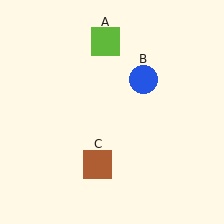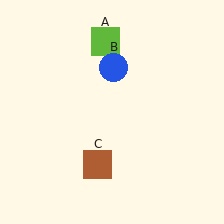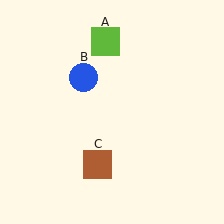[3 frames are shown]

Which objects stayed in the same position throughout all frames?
Lime square (object A) and brown square (object C) remained stationary.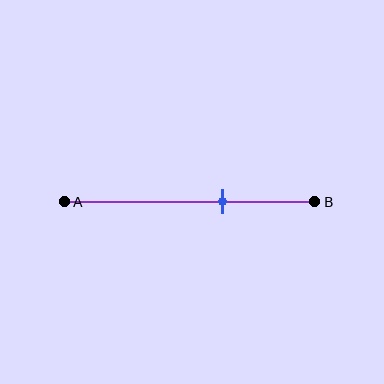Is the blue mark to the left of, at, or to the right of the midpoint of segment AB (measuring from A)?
The blue mark is to the right of the midpoint of segment AB.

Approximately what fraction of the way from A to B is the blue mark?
The blue mark is approximately 65% of the way from A to B.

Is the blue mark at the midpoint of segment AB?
No, the mark is at about 65% from A, not at the 50% midpoint.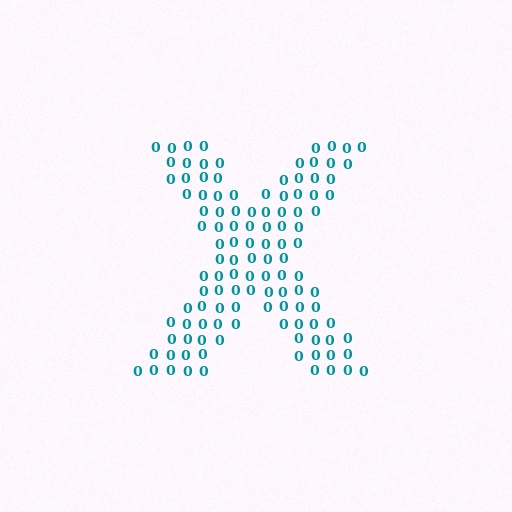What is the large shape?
The large shape is the letter X.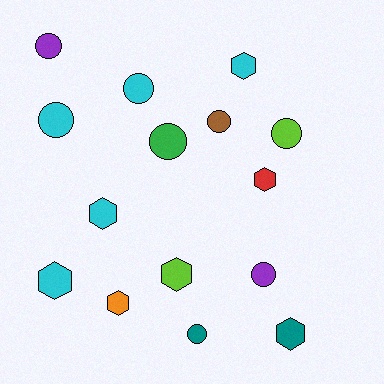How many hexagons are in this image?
There are 7 hexagons.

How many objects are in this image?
There are 15 objects.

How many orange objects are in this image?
There is 1 orange object.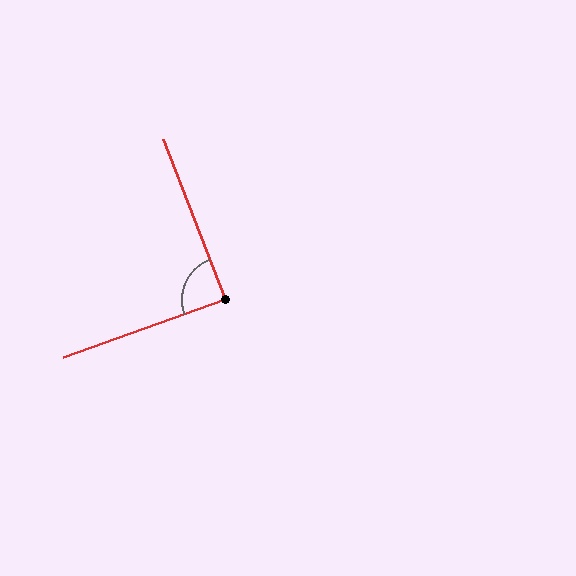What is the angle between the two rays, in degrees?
Approximately 89 degrees.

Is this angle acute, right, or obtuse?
It is approximately a right angle.